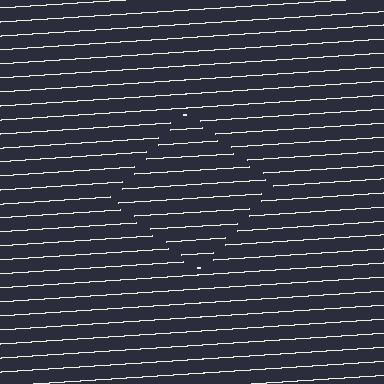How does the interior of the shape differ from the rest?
The interior of the shape contains the same grating, shifted by half a period — the contour is defined by the phase discontinuity where line-ends from the inner and outer gratings abut.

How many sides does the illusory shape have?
4 sides — the line-ends trace a square.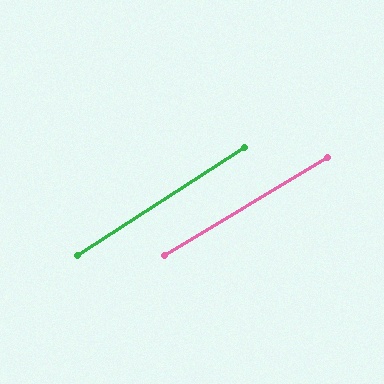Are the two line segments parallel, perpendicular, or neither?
Parallel — their directions differ by only 1.9°.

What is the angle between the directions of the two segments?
Approximately 2 degrees.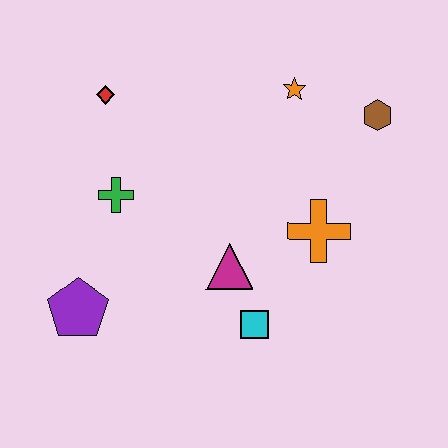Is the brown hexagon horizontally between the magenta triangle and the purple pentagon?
No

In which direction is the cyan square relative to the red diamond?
The cyan square is below the red diamond.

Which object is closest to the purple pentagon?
The green cross is closest to the purple pentagon.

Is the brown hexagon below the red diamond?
Yes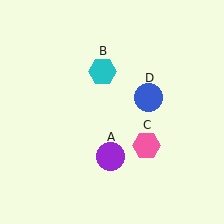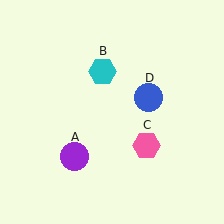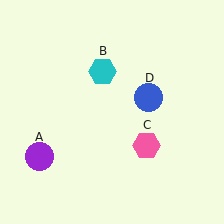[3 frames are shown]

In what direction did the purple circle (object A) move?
The purple circle (object A) moved left.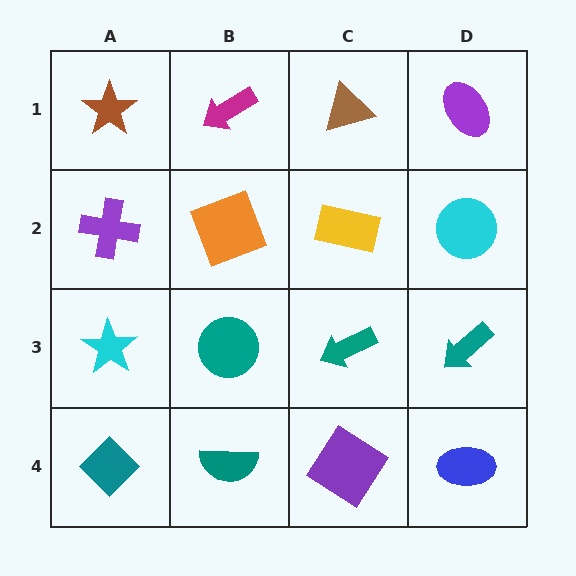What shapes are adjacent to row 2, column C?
A brown triangle (row 1, column C), a teal arrow (row 3, column C), an orange square (row 2, column B), a cyan circle (row 2, column D).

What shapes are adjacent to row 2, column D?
A purple ellipse (row 1, column D), a teal arrow (row 3, column D), a yellow rectangle (row 2, column C).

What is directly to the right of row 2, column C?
A cyan circle.